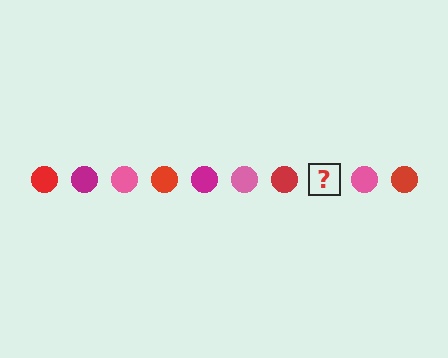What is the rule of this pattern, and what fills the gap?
The rule is that the pattern cycles through red, magenta, pink circles. The gap should be filled with a magenta circle.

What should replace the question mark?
The question mark should be replaced with a magenta circle.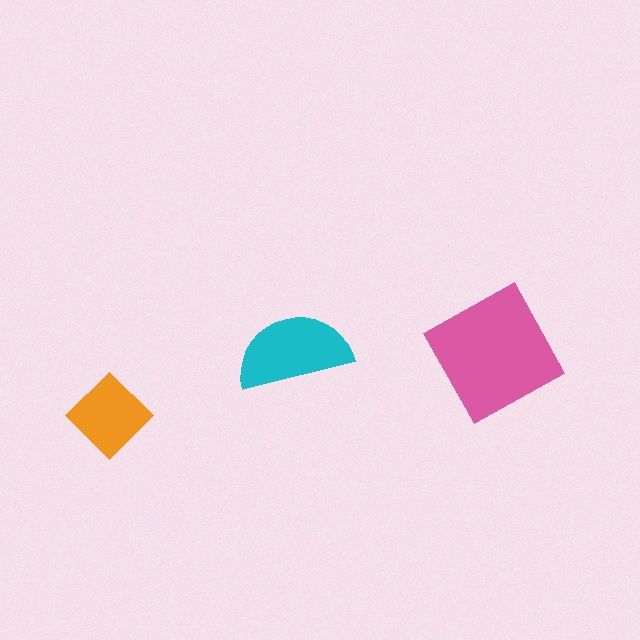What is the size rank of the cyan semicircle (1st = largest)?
2nd.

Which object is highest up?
The cyan semicircle is topmost.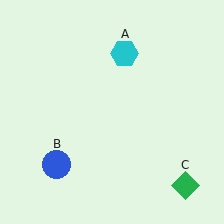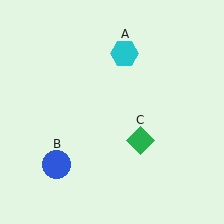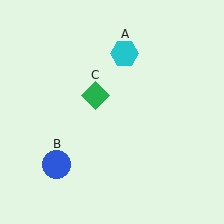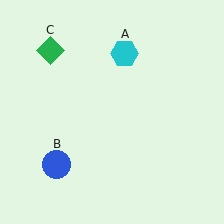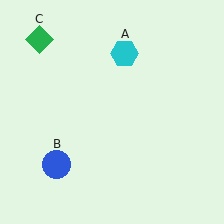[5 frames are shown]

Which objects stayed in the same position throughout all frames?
Cyan hexagon (object A) and blue circle (object B) remained stationary.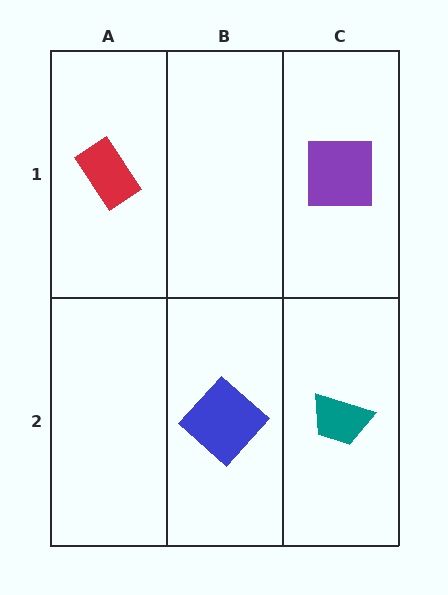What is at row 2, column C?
A teal trapezoid.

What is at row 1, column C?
A purple square.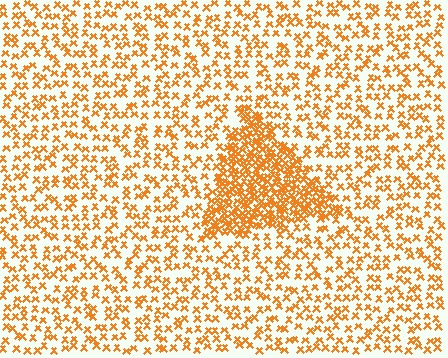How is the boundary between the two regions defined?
The boundary is defined by a change in element density (approximately 2.7x ratio). All elements are the same color, size, and shape.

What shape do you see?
I see a triangle.